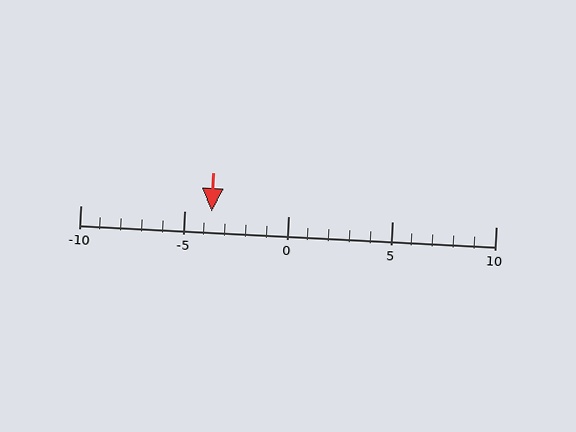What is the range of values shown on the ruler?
The ruler shows values from -10 to 10.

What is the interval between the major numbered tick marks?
The major tick marks are spaced 5 units apart.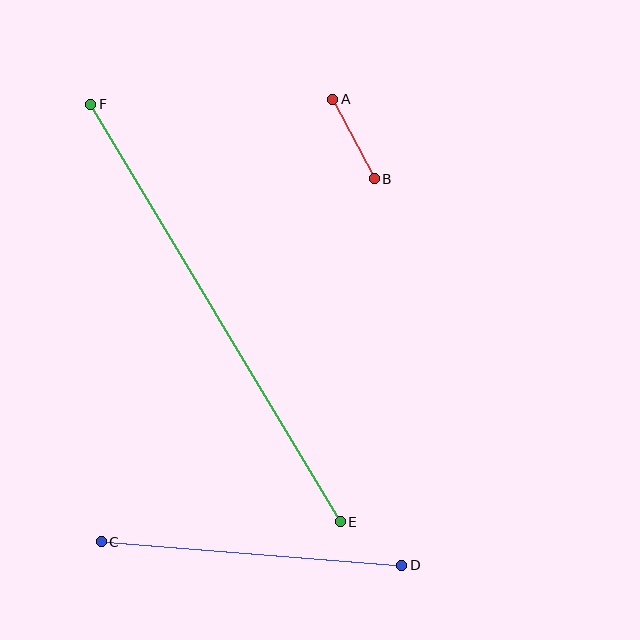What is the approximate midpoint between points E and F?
The midpoint is at approximately (216, 313) pixels.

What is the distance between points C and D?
The distance is approximately 302 pixels.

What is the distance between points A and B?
The distance is approximately 90 pixels.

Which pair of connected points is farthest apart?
Points E and F are farthest apart.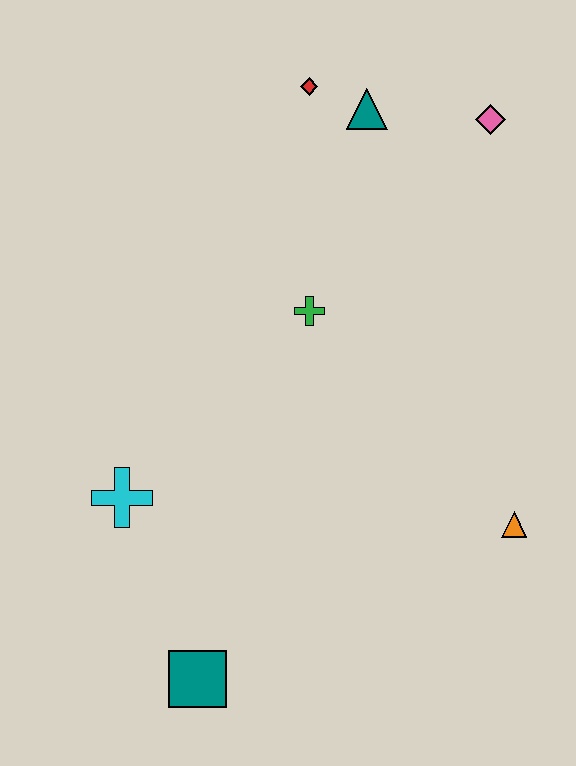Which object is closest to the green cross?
The teal triangle is closest to the green cross.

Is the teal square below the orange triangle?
Yes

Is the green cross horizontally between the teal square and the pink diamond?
Yes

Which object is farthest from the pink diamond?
The teal square is farthest from the pink diamond.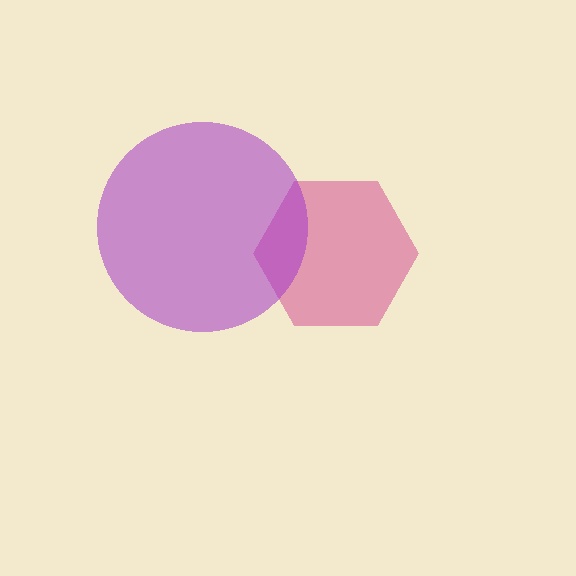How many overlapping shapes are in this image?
There are 2 overlapping shapes in the image.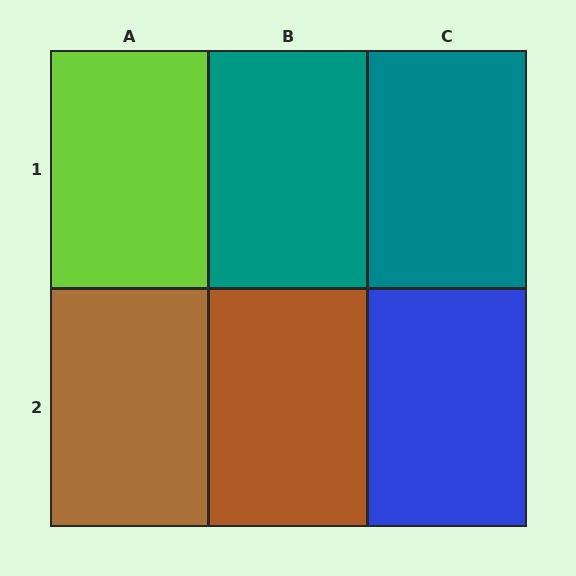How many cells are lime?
1 cell is lime.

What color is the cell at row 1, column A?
Lime.